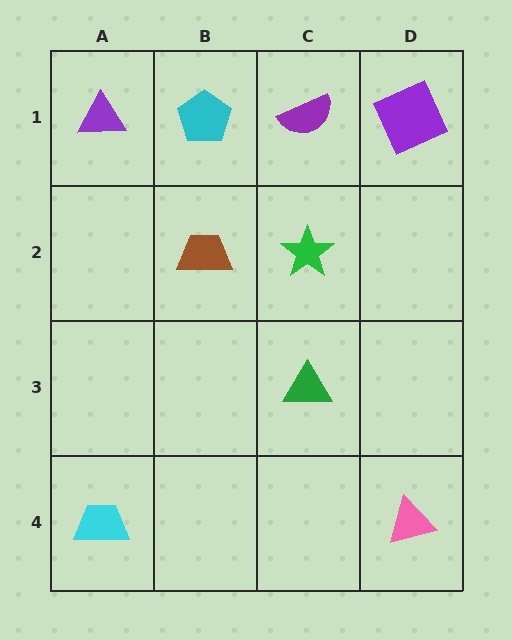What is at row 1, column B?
A cyan pentagon.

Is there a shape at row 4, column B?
No, that cell is empty.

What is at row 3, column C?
A green triangle.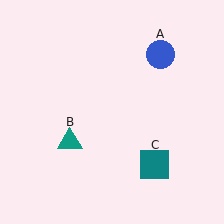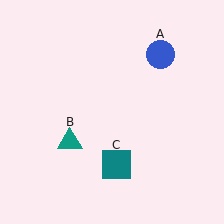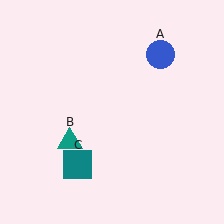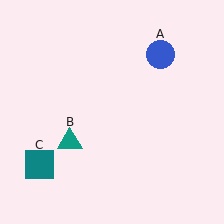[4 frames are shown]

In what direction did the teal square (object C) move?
The teal square (object C) moved left.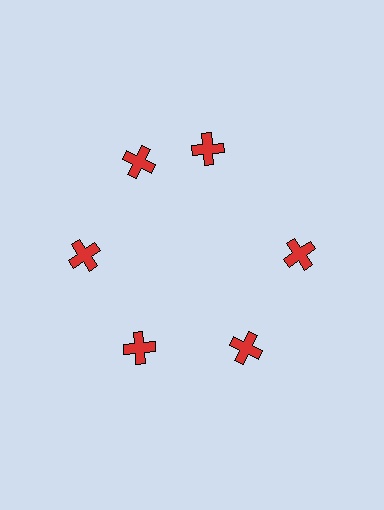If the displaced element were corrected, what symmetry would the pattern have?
It would have 6-fold rotational symmetry — the pattern would map onto itself every 60 degrees.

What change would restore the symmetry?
The symmetry would be restored by rotating it back into even spacing with its neighbors so that all 6 crosses sit at equal angles and equal distance from the center.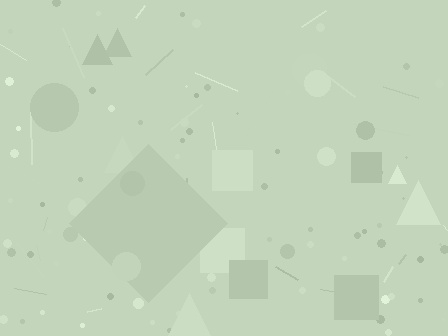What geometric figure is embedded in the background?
A diamond is embedded in the background.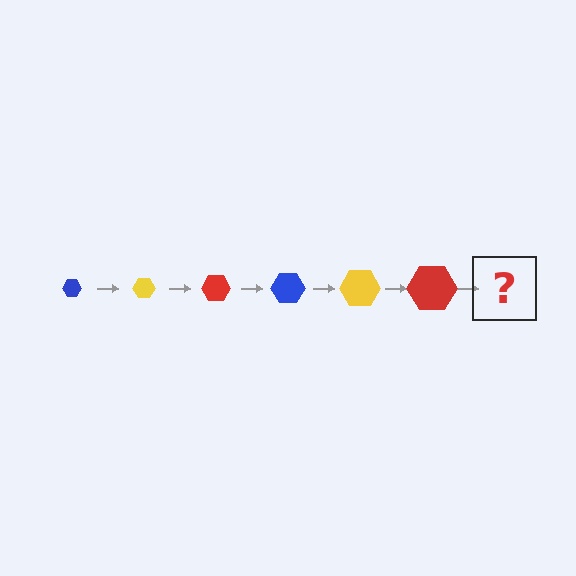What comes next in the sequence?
The next element should be a blue hexagon, larger than the previous one.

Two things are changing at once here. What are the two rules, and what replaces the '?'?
The two rules are that the hexagon grows larger each step and the color cycles through blue, yellow, and red. The '?' should be a blue hexagon, larger than the previous one.